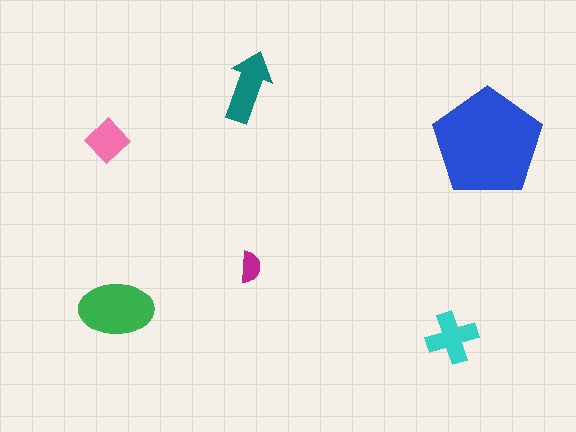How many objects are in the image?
There are 6 objects in the image.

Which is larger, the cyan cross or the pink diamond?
The cyan cross.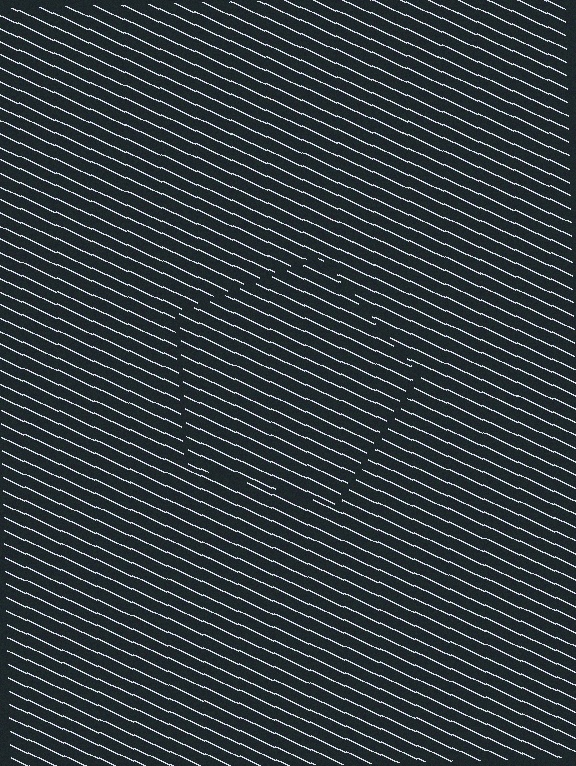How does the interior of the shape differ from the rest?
The interior of the shape contains the same grating, shifted by half a period — the contour is defined by the phase discontinuity where line-ends from the inner and outer gratings abut.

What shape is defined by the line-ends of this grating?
An illusory pentagon. The interior of the shape contains the same grating, shifted by half a period — the contour is defined by the phase discontinuity where line-ends from the inner and outer gratings abut.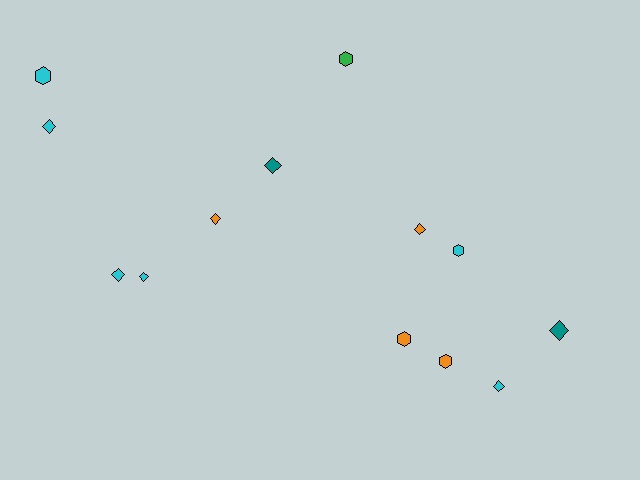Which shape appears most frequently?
Diamond, with 8 objects.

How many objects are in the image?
There are 13 objects.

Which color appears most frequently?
Cyan, with 6 objects.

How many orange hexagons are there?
There are 2 orange hexagons.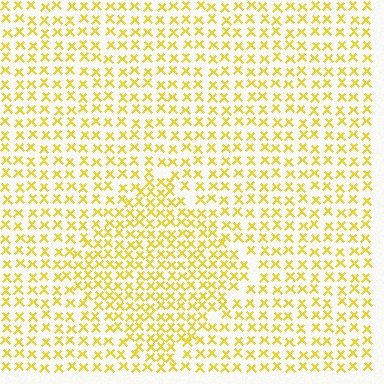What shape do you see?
I see a diamond.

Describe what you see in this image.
The image contains small yellow elements arranged at two different densities. A diamond-shaped region is visible where the elements are more densely packed than the surrounding area.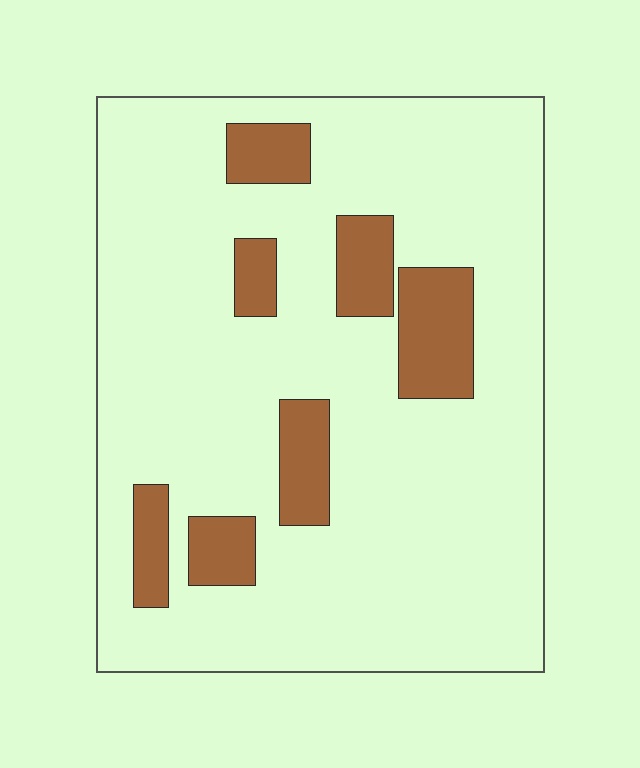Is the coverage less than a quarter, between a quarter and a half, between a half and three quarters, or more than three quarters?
Less than a quarter.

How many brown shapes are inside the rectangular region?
7.